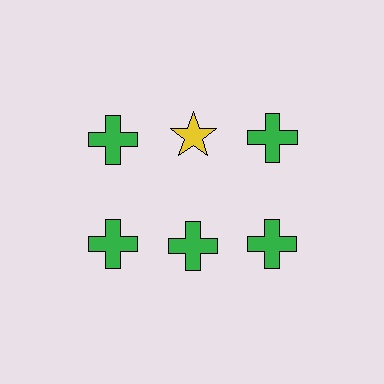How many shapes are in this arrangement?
There are 6 shapes arranged in a grid pattern.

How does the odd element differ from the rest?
It differs in both color (yellow instead of green) and shape (star instead of cross).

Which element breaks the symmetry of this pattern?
The yellow star in the top row, second from left column breaks the symmetry. All other shapes are green crosses.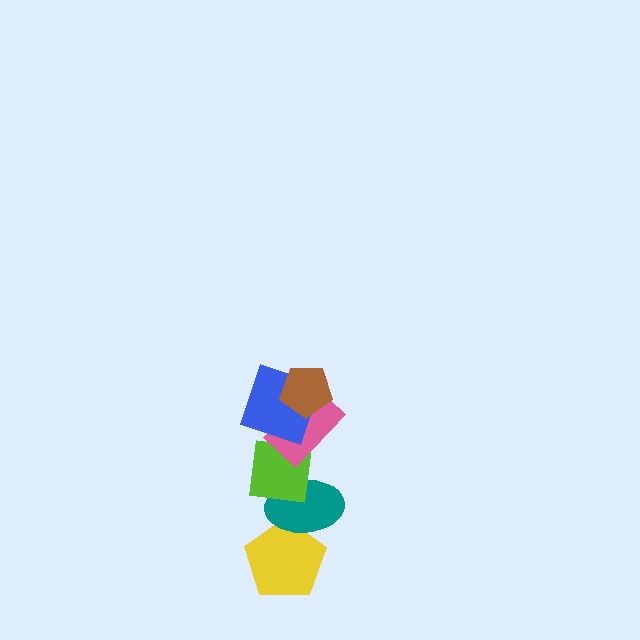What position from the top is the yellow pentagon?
The yellow pentagon is 6th from the top.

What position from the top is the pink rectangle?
The pink rectangle is 3rd from the top.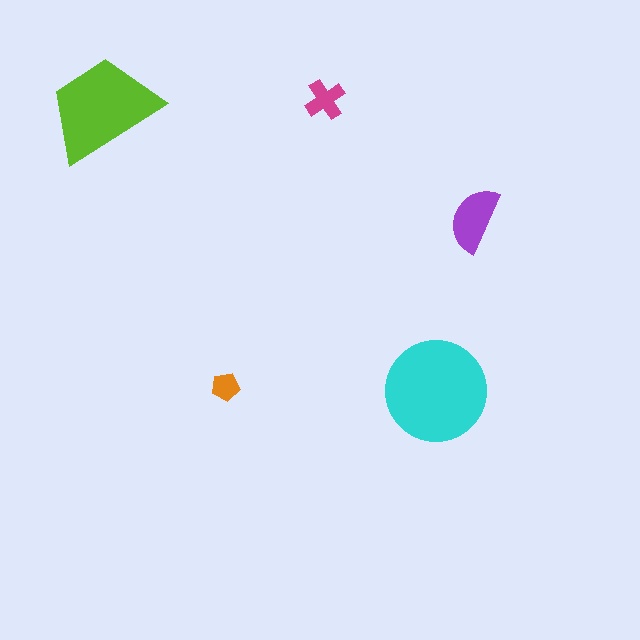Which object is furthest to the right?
The purple semicircle is rightmost.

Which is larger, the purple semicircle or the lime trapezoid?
The lime trapezoid.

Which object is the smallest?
The orange pentagon.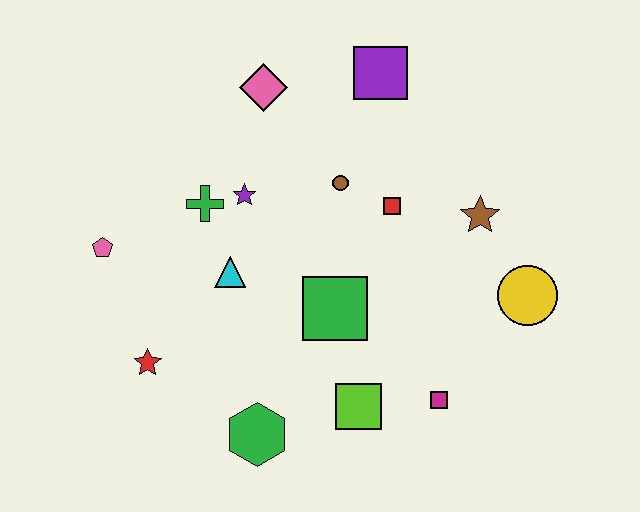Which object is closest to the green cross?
The purple star is closest to the green cross.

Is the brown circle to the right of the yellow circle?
No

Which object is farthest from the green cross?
The yellow circle is farthest from the green cross.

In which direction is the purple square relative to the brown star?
The purple square is above the brown star.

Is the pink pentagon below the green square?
No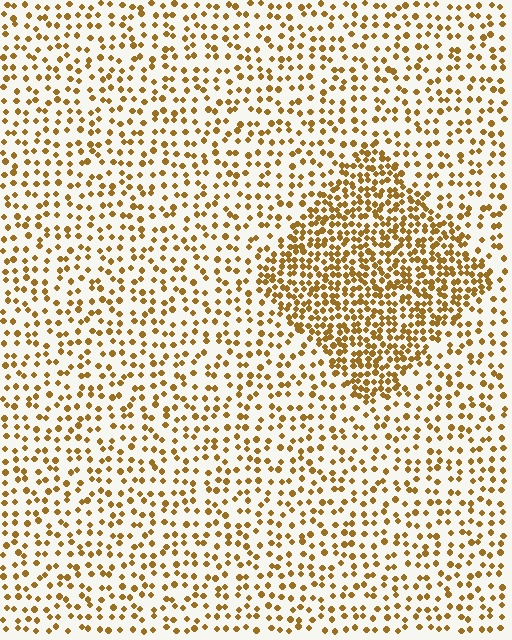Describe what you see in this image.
The image contains small brown elements arranged at two different densities. A diamond-shaped region is visible where the elements are more densely packed than the surrounding area.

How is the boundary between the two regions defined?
The boundary is defined by a change in element density (approximately 2.2x ratio). All elements are the same color, size, and shape.